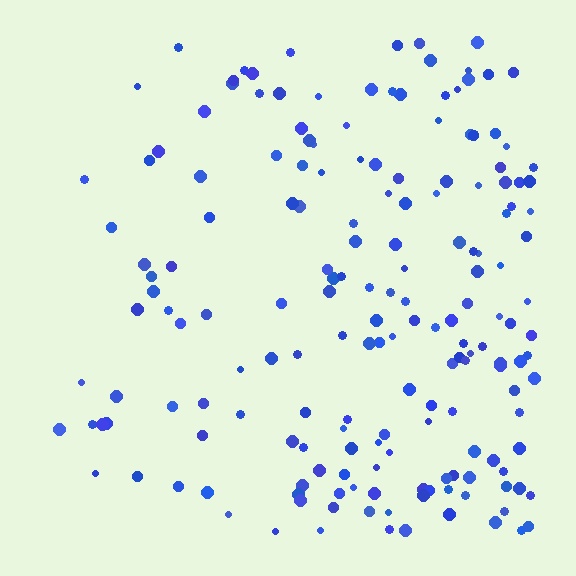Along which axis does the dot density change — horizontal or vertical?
Horizontal.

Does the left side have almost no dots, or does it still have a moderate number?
Still a moderate number, just noticeably fewer than the right.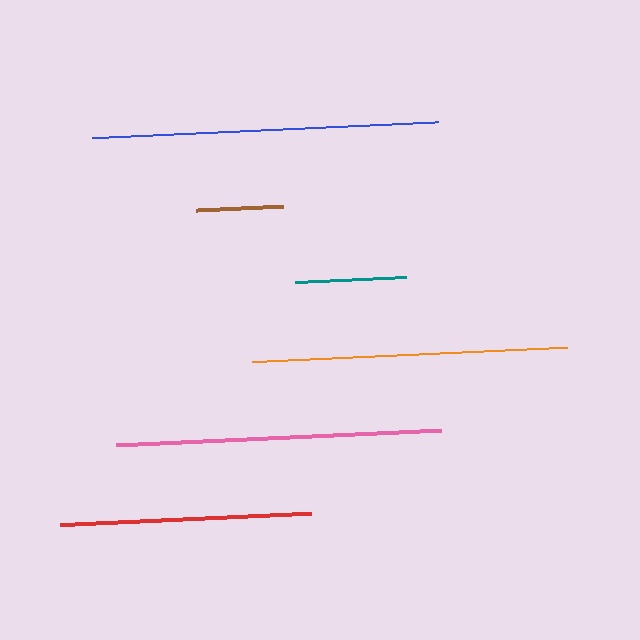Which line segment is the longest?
The blue line is the longest at approximately 346 pixels.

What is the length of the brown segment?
The brown segment is approximately 86 pixels long.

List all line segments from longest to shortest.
From longest to shortest: blue, pink, orange, red, teal, brown.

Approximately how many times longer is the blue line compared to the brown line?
The blue line is approximately 4.0 times the length of the brown line.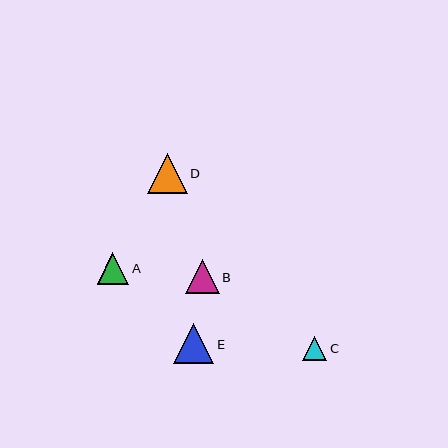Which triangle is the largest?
Triangle E is the largest with a size of approximately 40 pixels.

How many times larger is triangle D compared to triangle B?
Triangle D is approximately 1.2 times the size of triangle B.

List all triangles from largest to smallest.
From largest to smallest: E, D, B, A, C.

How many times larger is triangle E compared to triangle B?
Triangle E is approximately 1.2 times the size of triangle B.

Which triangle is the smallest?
Triangle C is the smallest with a size of approximately 24 pixels.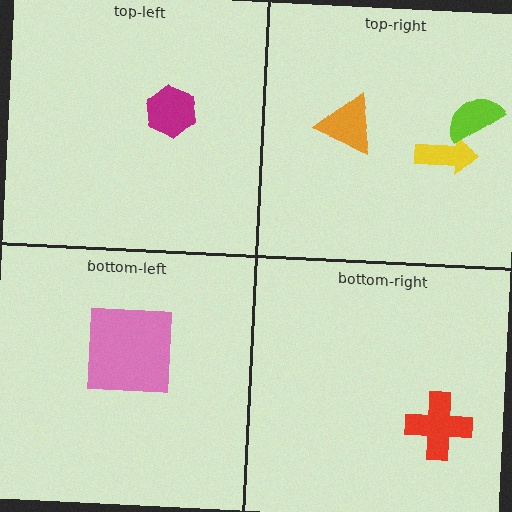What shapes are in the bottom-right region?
The red cross.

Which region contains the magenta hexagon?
The top-left region.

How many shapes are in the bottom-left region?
1.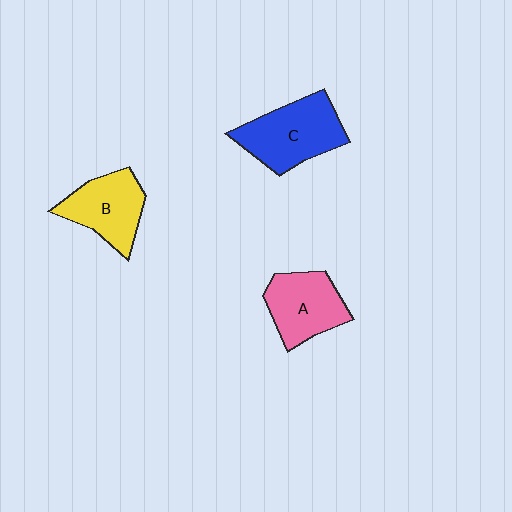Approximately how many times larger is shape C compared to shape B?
Approximately 1.2 times.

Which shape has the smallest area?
Shape B (yellow).